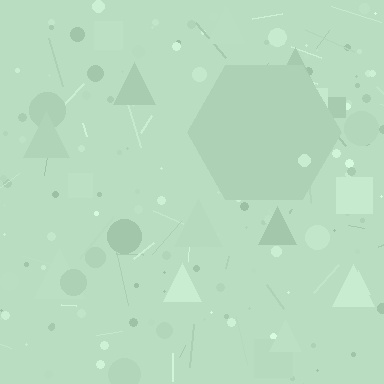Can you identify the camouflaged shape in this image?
The camouflaged shape is a hexagon.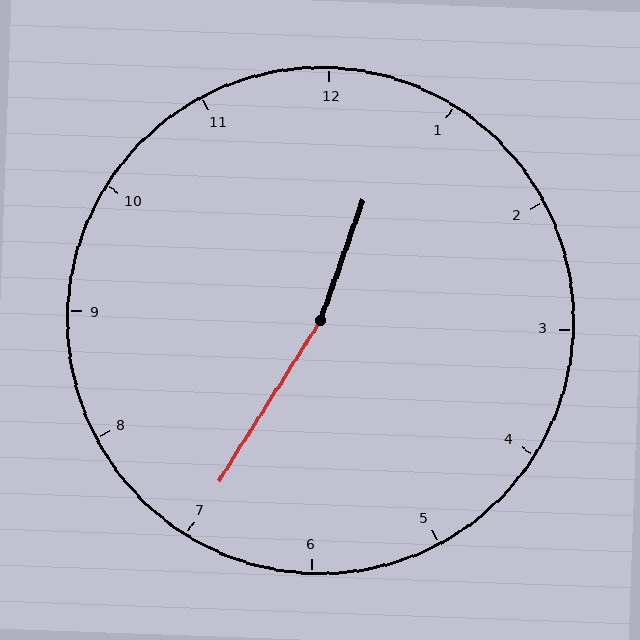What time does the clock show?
12:35.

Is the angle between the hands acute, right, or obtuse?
It is obtuse.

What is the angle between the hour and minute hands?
Approximately 168 degrees.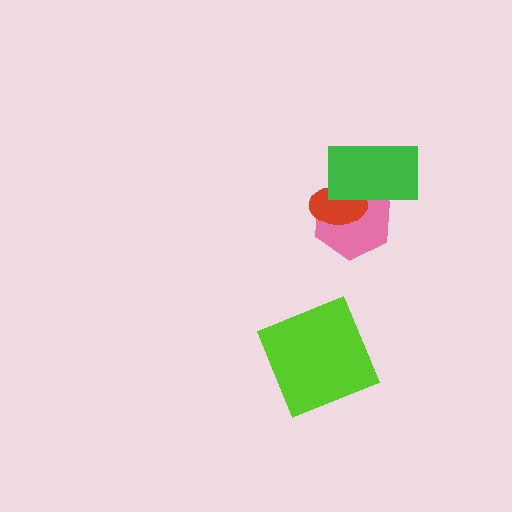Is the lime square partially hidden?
No, no other shape covers it.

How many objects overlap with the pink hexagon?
2 objects overlap with the pink hexagon.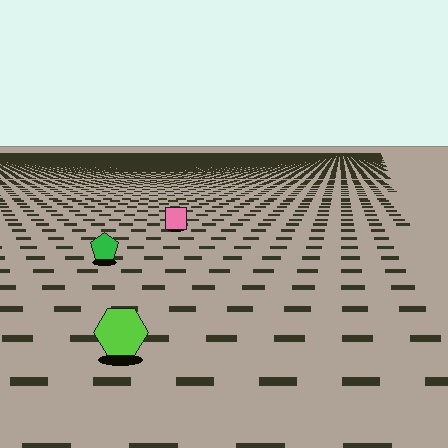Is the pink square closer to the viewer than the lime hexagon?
No. The lime hexagon is closer — you can tell from the texture gradient: the ground texture is coarser near it.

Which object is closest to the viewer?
The lime hexagon is closest. The texture marks near it are larger and more spread out.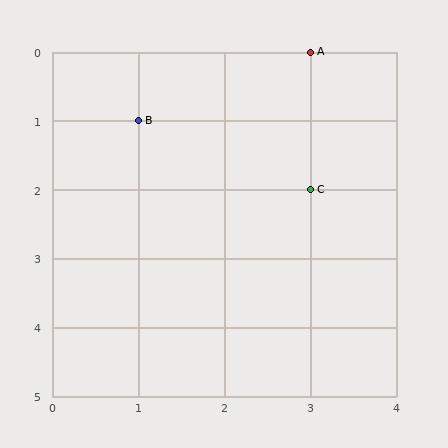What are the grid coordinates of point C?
Point C is at grid coordinates (3, 2).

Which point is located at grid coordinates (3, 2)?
Point C is at (3, 2).